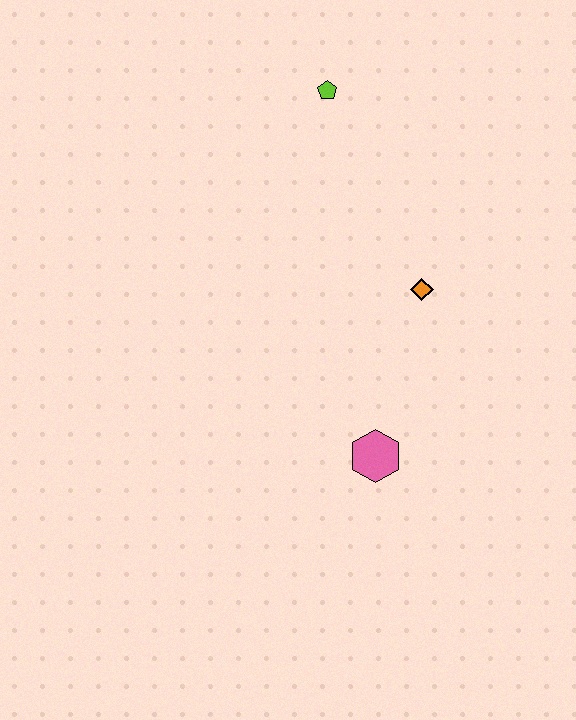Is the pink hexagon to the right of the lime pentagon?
Yes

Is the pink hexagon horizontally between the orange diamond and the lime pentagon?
Yes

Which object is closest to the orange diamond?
The pink hexagon is closest to the orange diamond.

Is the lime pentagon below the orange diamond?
No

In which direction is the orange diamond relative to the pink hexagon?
The orange diamond is above the pink hexagon.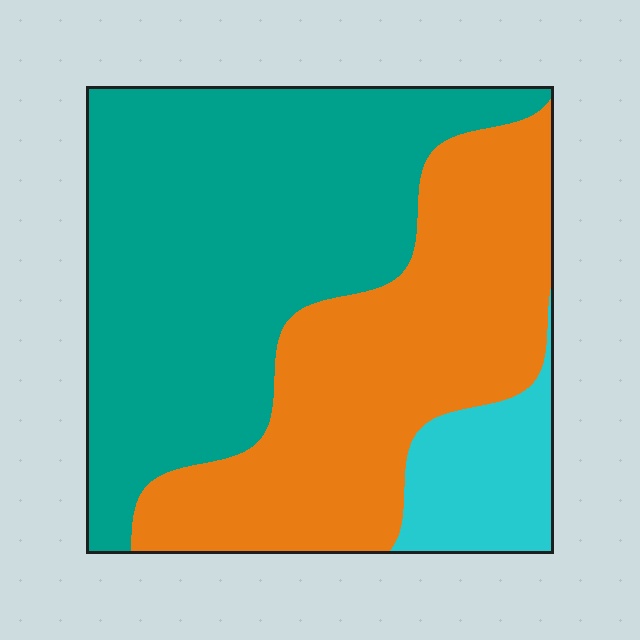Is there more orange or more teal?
Teal.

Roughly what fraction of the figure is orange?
Orange covers around 40% of the figure.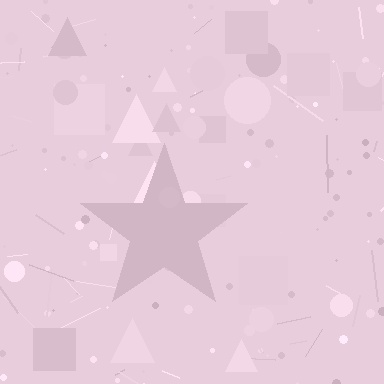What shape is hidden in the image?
A star is hidden in the image.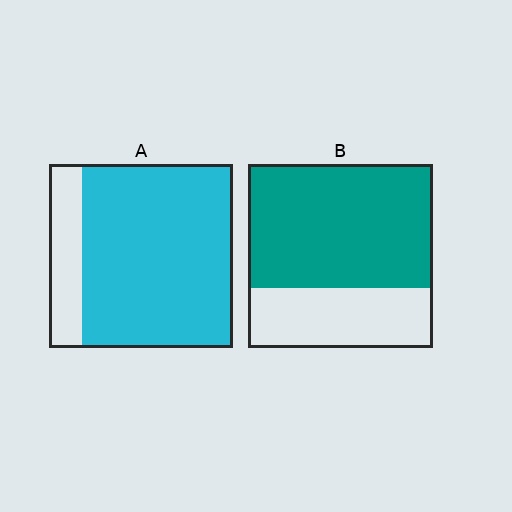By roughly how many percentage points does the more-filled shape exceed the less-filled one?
By roughly 15 percentage points (A over B).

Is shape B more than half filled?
Yes.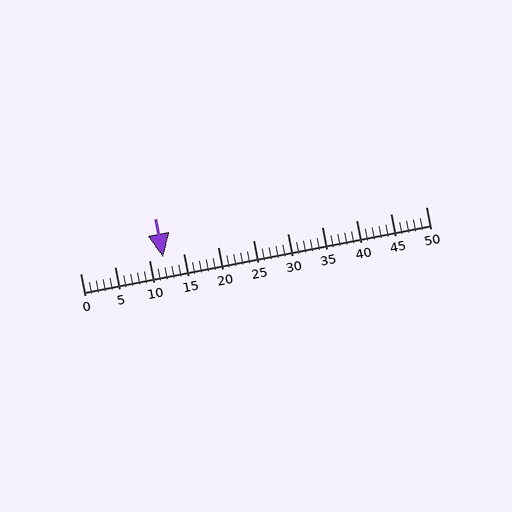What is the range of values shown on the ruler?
The ruler shows values from 0 to 50.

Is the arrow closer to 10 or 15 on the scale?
The arrow is closer to 10.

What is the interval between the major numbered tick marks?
The major tick marks are spaced 5 units apart.